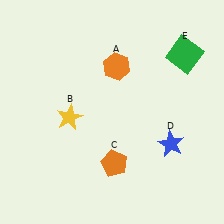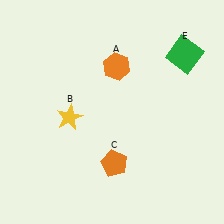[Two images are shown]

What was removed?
The blue star (D) was removed in Image 2.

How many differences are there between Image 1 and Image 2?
There is 1 difference between the two images.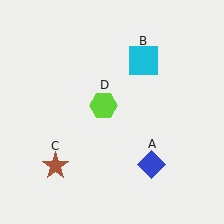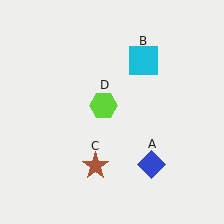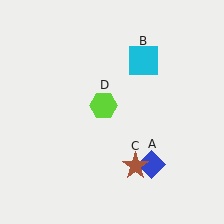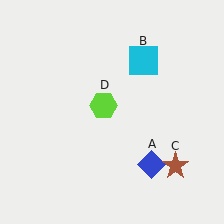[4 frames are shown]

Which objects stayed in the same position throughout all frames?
Blue diamond (object A) and cyan square (object B) and lime hexagon (object D) remained stationary.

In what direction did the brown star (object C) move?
The brown star (object C) moved right.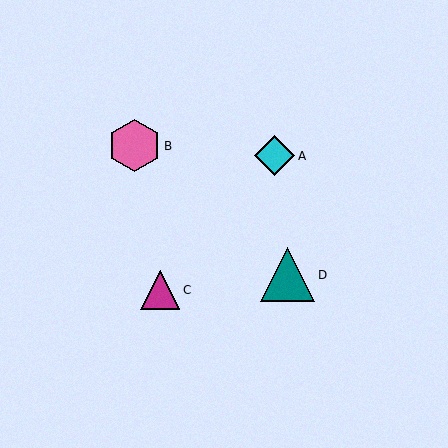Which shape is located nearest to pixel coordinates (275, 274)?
The teal triangle (labeled D) at (288, 275) is nearest to that location.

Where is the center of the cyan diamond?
The center of the cyan diamond is at (275, 156).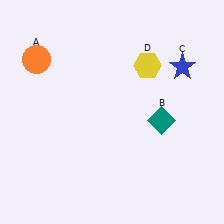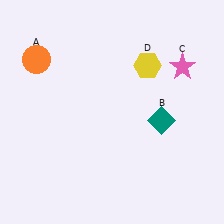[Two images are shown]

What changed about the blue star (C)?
In Image 1, C is blue. In Image 2, it changed to pink.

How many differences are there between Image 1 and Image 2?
There is 1 difference between the two images.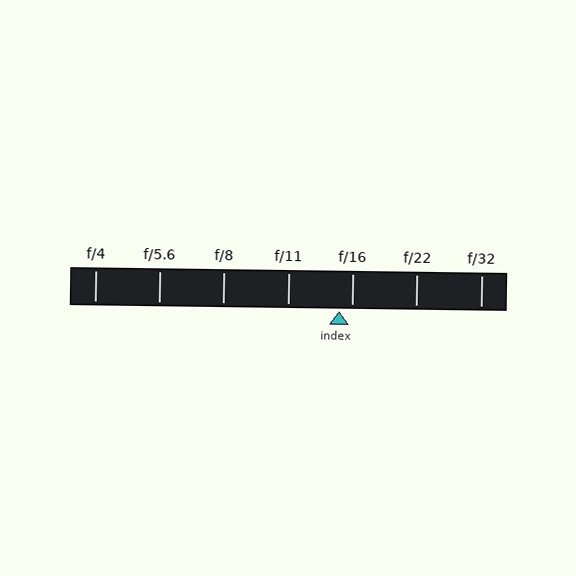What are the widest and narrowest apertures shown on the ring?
The widest aperture shown is f/4 and the narrowest is f/32.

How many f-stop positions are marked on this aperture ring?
There are 7 f-stop positions marked.